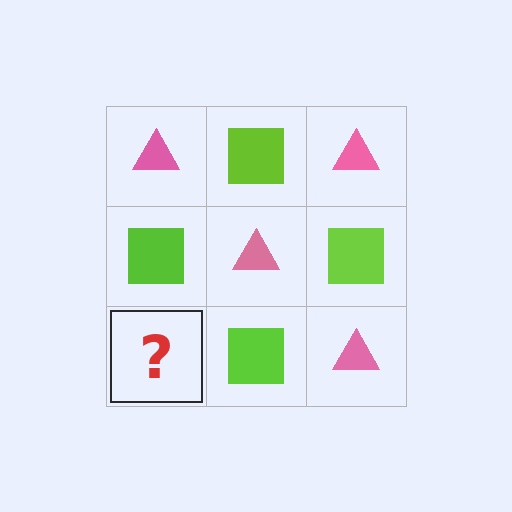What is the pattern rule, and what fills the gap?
The rule is that it alternates pink triangle and lime square in a checkerboard pattern. The gap should be filled with a pink triangle.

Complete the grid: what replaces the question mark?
The question mark should be replaced with a pink triangle.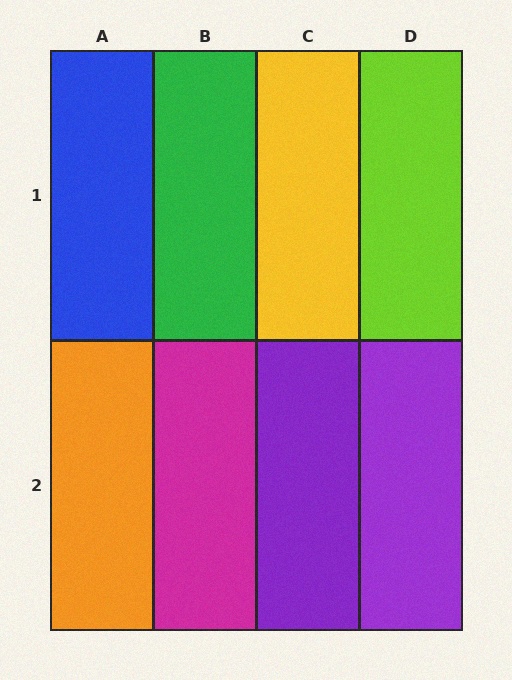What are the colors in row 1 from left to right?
Blue, green, yellow, lime.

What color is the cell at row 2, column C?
Purple.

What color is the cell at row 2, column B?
Magenta.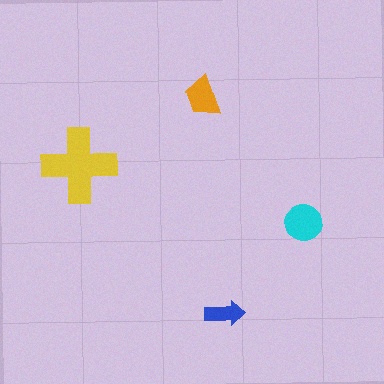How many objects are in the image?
There are 4 objects in the image.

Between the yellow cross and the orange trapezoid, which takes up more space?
The yellow cross.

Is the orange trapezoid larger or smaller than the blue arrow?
Larger.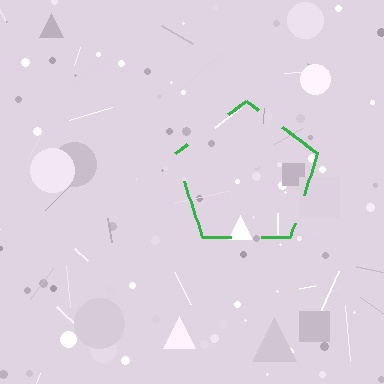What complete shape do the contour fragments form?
The contour fragments form a pentagon.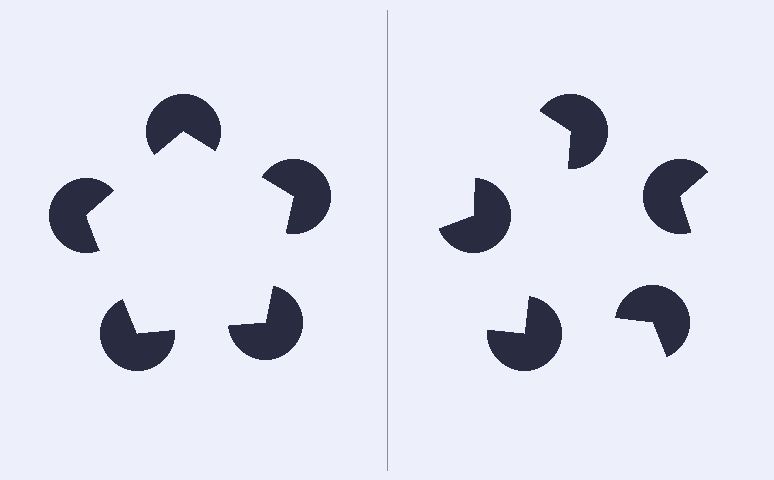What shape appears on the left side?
An illusory pentagon.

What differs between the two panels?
The pac-man discs are positioned identically on both sides; only the wedge orientations differ. On the left they align to a pentagon; on the right they are misaligned.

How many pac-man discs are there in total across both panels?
10 — 5 on each side.